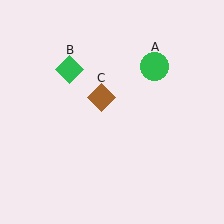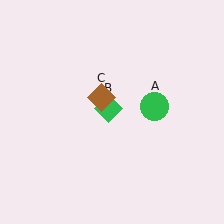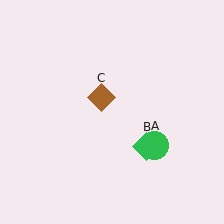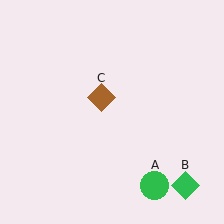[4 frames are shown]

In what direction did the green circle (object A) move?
The green circle (object A) moved down.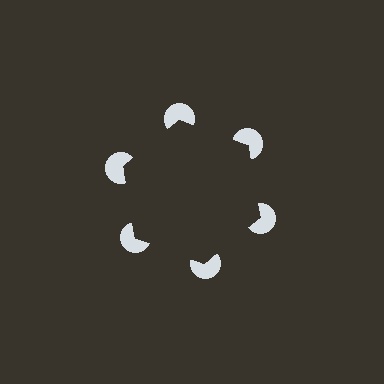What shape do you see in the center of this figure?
An illusory hexagon — its edges are inferred from the aligned wedge cuts in the pac-man discs, not physically drawn.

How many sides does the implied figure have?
6 sides.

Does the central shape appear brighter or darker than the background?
It typically appears slightly darker than the background, even though no actual brightness change is drawn.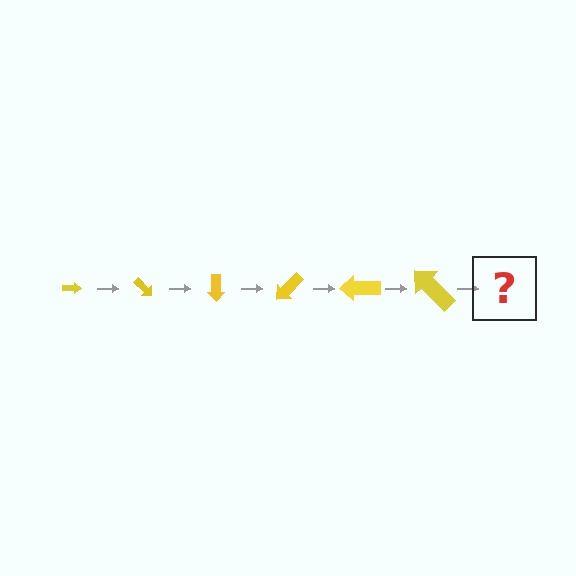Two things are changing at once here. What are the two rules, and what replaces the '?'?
The two rules are that the arrow grows larger each step and it rotates 45 degrees each step. The '?' should be an arrow, larger than the previous one and rotated 270 degrees from the start.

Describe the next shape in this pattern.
It should be an arrow, larger than the previous one and rotated 270 degrees from the start.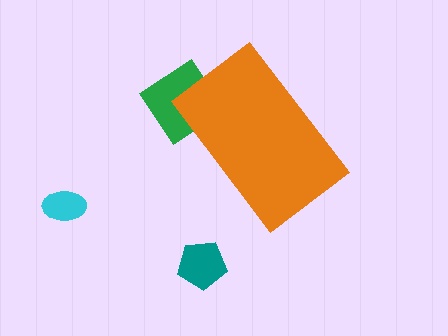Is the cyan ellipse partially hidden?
No, the cyan ellipse is fully visible.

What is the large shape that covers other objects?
An orange rectangle.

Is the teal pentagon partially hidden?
No, the teal pentagon is fully visible.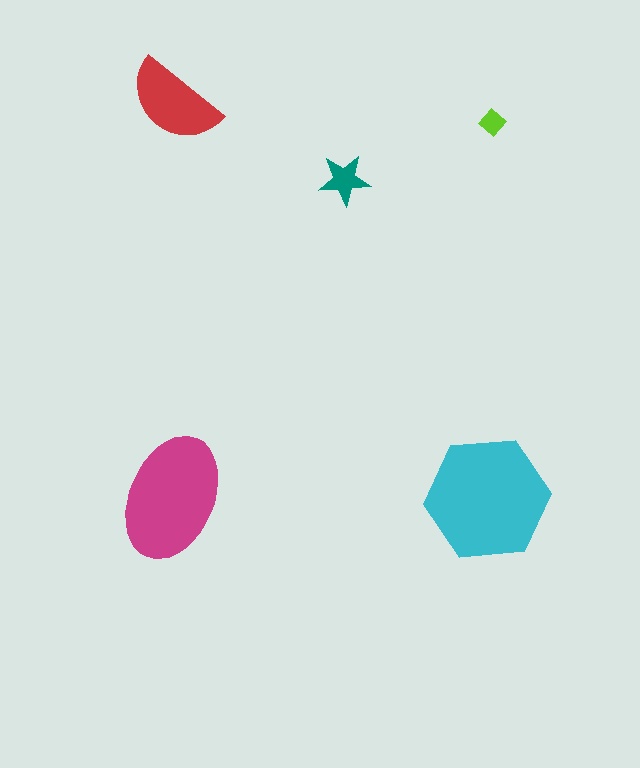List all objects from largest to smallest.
The cyan hexagon, the magenta ellipse, the red semicircle, the teal star, the lime diamond.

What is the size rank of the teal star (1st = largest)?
4th.